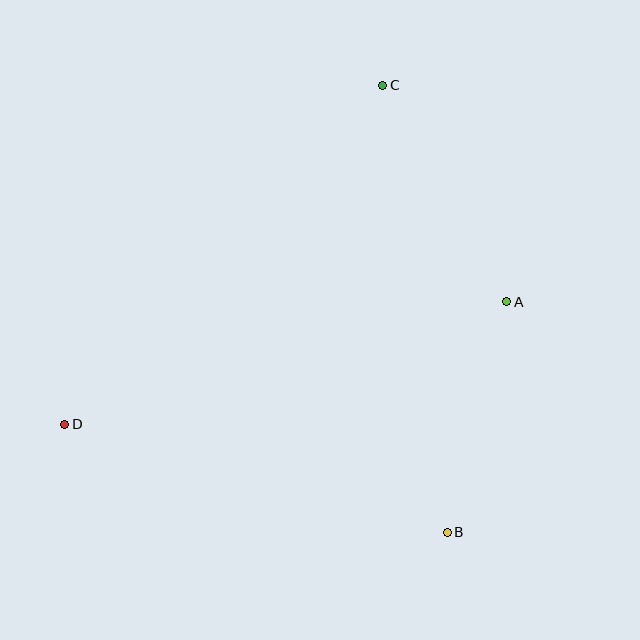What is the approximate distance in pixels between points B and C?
The distance between B and C is approximately 452 pixels.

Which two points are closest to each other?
Points A and B are closest to each other.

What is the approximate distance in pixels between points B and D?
The distance between B and D is approximately 398 pixels.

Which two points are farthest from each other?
Points C and D are farthest from each other.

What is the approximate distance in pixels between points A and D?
The distance between A and D is approximately 459 pixels.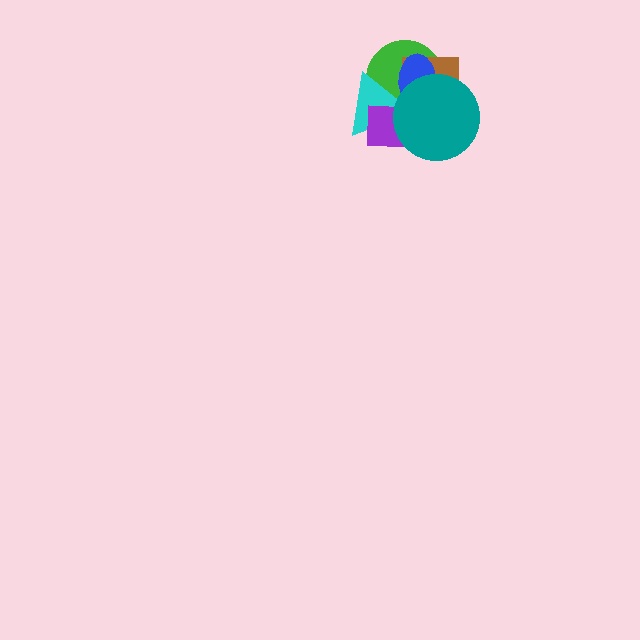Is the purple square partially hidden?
Yes, it is partially covered by another shape.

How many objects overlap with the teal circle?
5 objects overlap with the teal circle.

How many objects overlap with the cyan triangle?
5 objects overlap with the cyan triangle.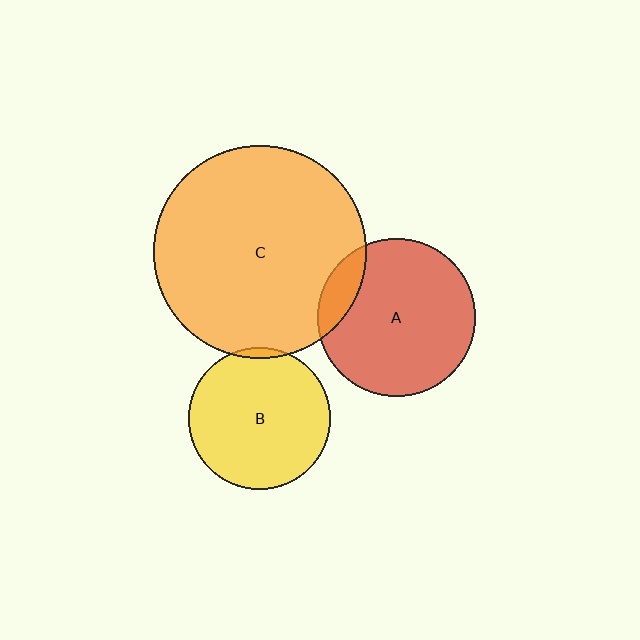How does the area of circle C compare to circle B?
Approximately 2.2 times.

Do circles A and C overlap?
Yes.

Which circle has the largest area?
Circle C (orange).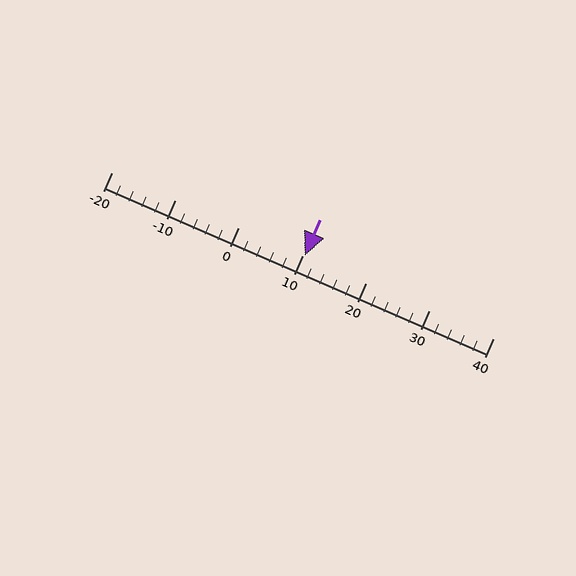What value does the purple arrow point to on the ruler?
The purple arrow points to approximately 10.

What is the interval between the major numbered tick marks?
The major tick marks are spaced 10 units apart.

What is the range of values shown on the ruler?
The ruler shows values from -20 to 40.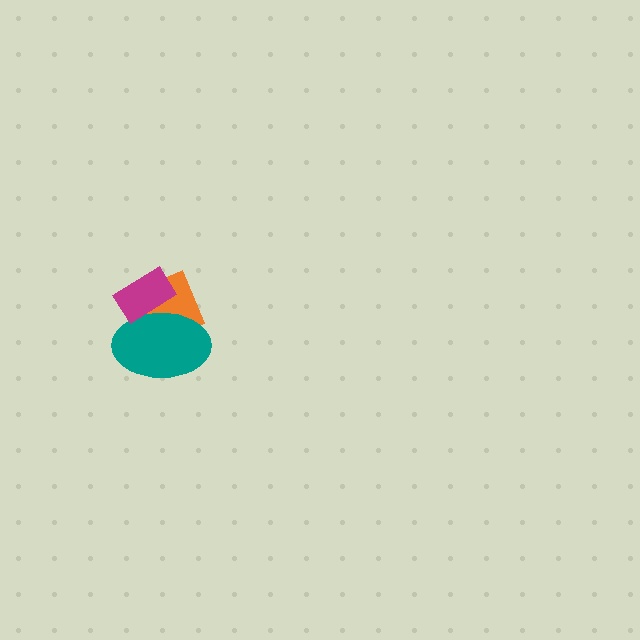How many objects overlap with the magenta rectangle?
2 objects overlap with the magenta rectangle.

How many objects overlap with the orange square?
2 objects overlap with the orange square.